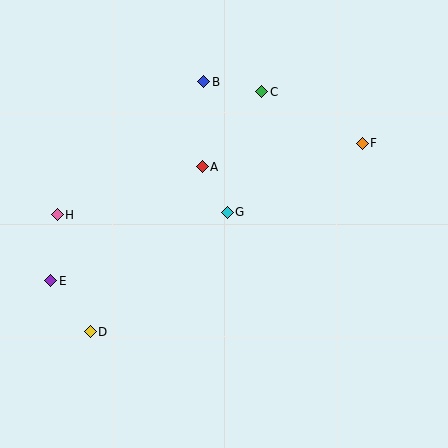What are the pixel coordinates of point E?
Point E is at (51, 281).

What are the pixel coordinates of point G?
Point G is at (227, 212).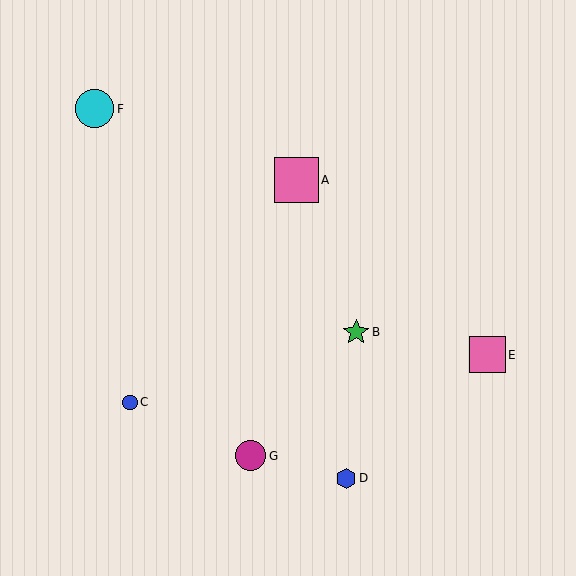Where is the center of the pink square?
The center of the pink square is at (296, 180).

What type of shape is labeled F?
Shape F is a cyan circle.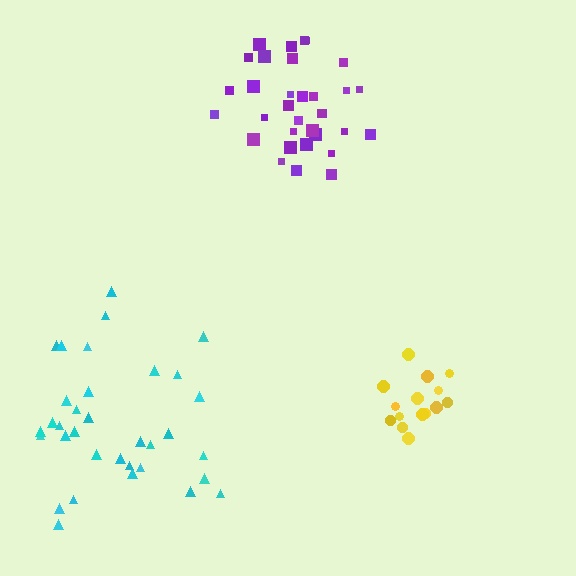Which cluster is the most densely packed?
Yellow.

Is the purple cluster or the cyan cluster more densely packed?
Purple.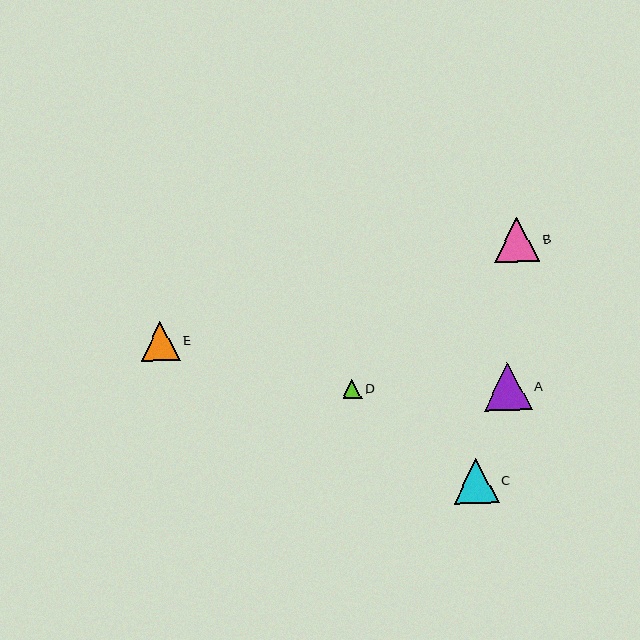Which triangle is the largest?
Triangle A is the largest with a size of approximately 48 pixels.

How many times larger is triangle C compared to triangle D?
Triangle C is approximately 2.4 times the size of triangle D.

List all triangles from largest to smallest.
From largest to smallest: A, B, C, E, D.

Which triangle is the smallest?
Triangle D is the smallest with a size of approximately 19 pixels.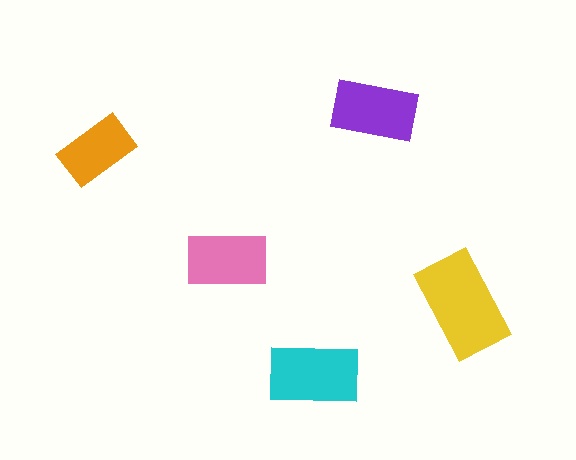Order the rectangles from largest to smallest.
the yellow one, the cyan one, the purple one, the pink one, the orange one.